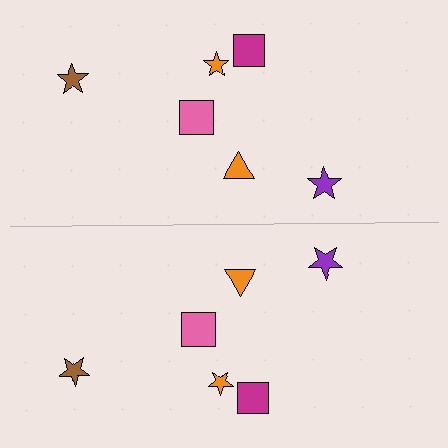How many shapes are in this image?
There are 12 shapes in this image.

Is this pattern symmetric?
Yes, this pattern has bilateral (reflection) symmetry.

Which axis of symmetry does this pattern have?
The pattern has a horizontal axis of symmetry running through the center of the image.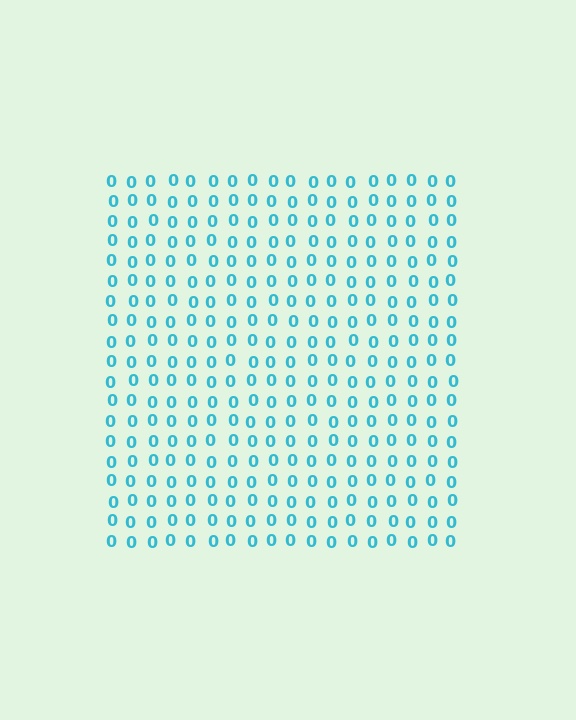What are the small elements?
The small elements are digit 0's.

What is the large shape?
The large shape is a square.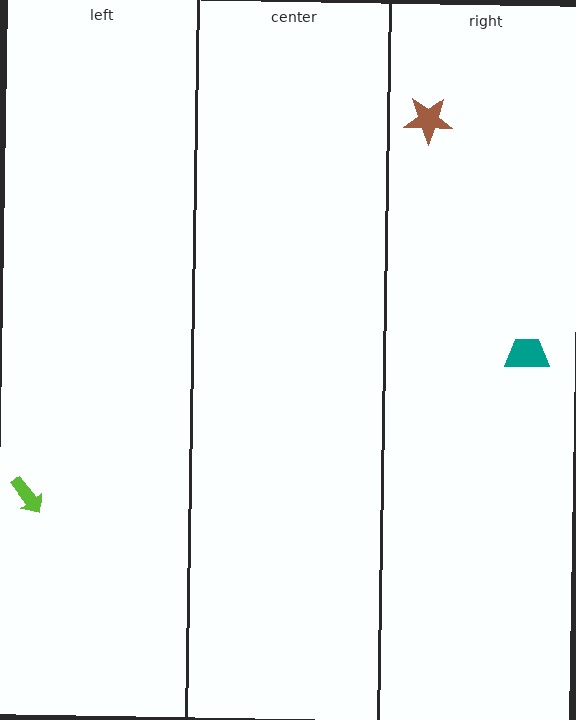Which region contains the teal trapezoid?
The right region.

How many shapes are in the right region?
2.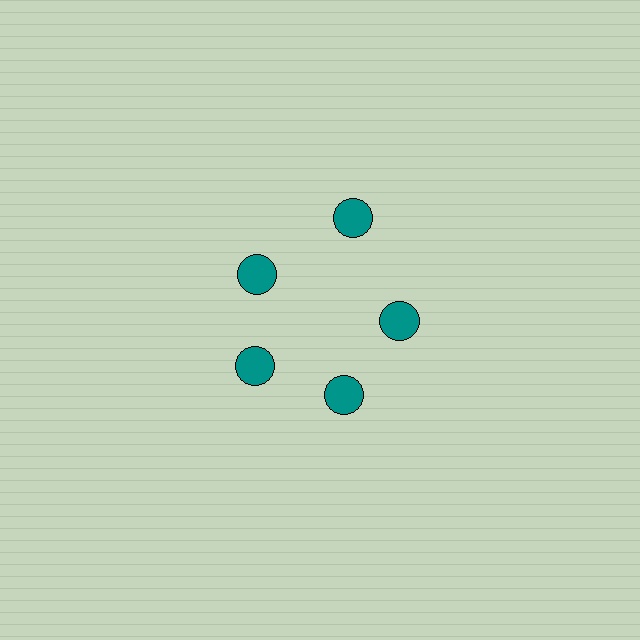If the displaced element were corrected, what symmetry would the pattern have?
It would have 5-fold rotational symmetry — the pattern would map onto itself every 72 degrees.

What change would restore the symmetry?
The symmetry would be restored by moving it inward, back onto the ring so that all 5 circles sit at equal angles and equal distance from the center.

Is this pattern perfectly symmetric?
No. The 5 teal circles are arranged in a ring, but one element near the 1 o'clock position is pushed outward from the center, breaking the 5-fold rotational symmetry.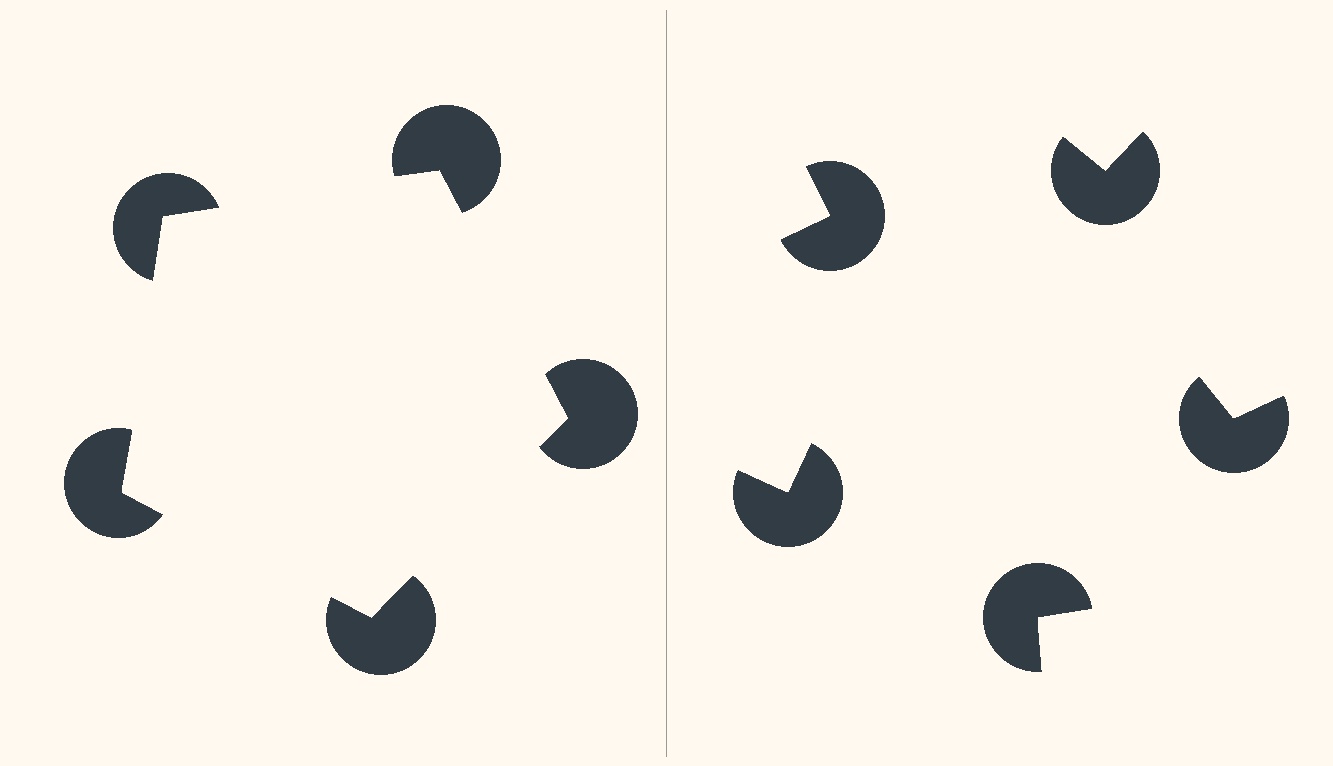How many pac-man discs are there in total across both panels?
10 — 5 on each side.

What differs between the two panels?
The pac-man discs are positioned identically on both sides; only the wedge orientations differ. On the left they align to a pentagon; on the right they are misaligned.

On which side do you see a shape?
An illusory pentagon appears on the left side. On the right side the wedge cuts are rotated, so no coherent shape forms.